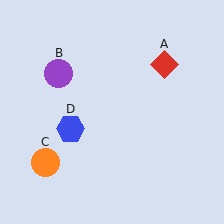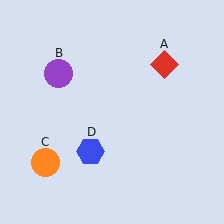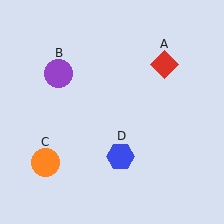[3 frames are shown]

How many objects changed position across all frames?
1 object changed position: blue hexagon (object D).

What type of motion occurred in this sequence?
The blue hexagon (object D) rotated counterclockwise around the center of the scene.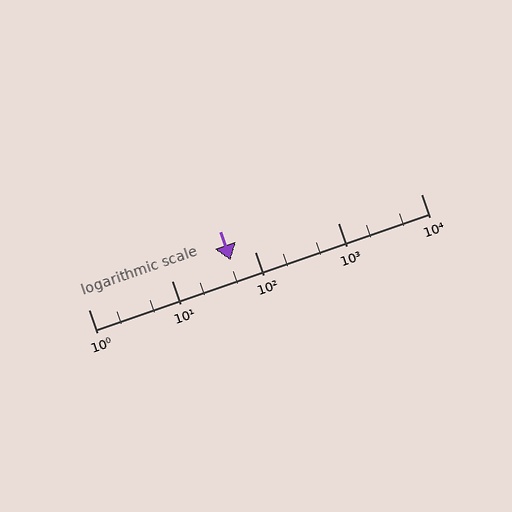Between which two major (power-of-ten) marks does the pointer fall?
The pointer is between 10 and 100.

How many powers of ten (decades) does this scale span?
The scale spans 4 decades, from 1 to 10000.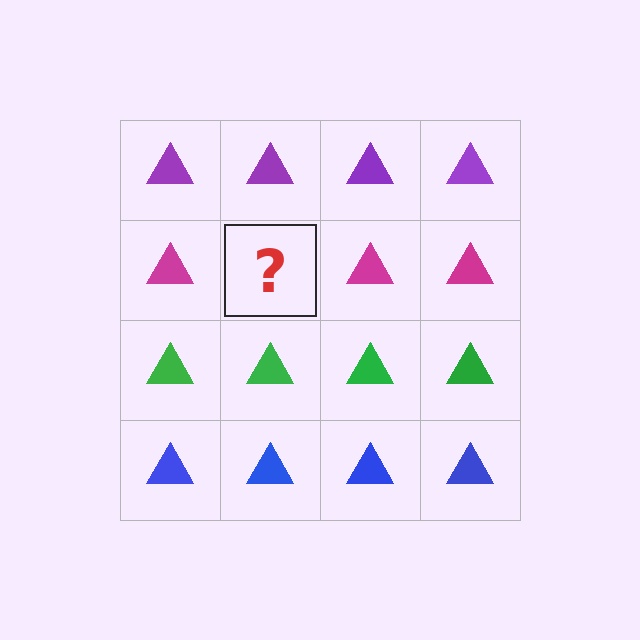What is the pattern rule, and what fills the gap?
The rule is that each row has a consistent color. The gap should be filled with a magenta triangle.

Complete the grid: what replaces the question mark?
The question mark should be replaced with a magenta triangle.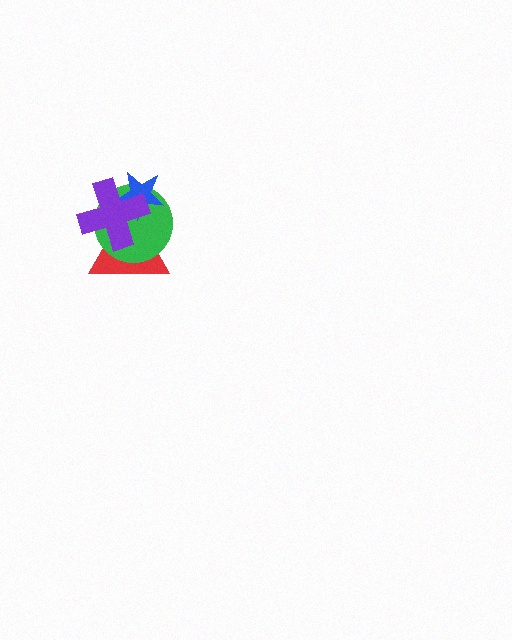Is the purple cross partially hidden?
No, no other shape covers it.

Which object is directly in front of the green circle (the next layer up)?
The blue star is directly in front of the green circle.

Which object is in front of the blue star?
The purple cross is in front of the blue star.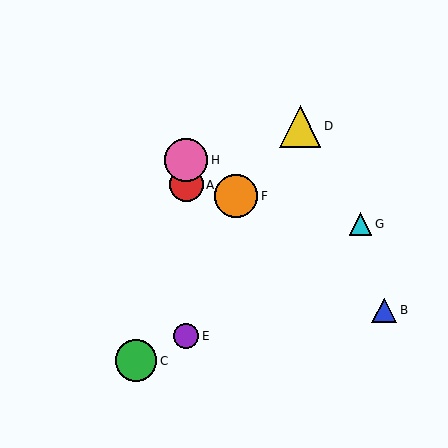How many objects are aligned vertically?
3 objects (A, E, H) are aligned vertically.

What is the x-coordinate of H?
Object H is at x≈186.